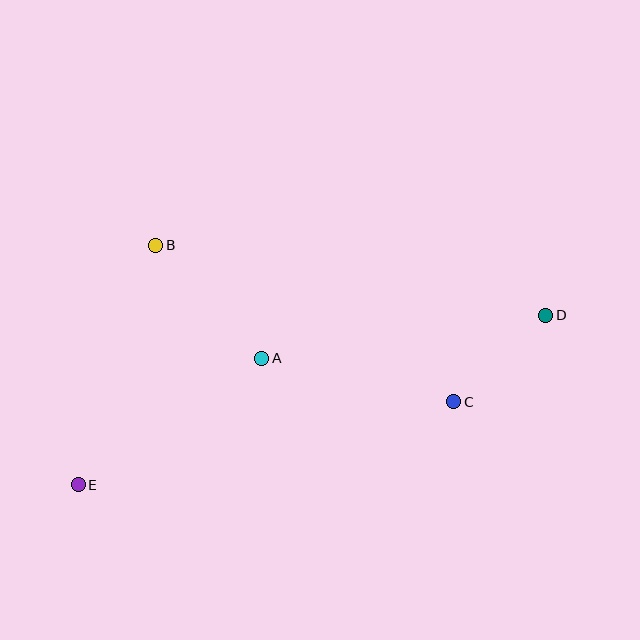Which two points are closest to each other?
Points C and D are closest to each other.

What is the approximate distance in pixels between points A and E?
The distance between A and E is approximately 223 pixels.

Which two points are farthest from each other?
Points D and E are farthest from each other.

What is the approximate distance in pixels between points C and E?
The distance between C and E is approximately 385 pixels.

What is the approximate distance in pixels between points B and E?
The distance between B and E is approximately 252 pixels.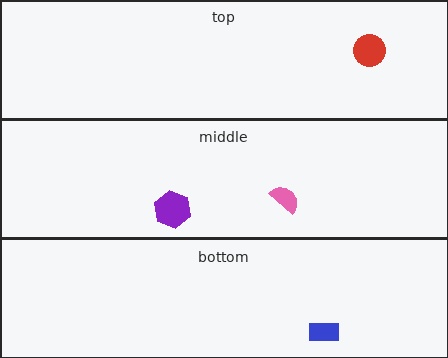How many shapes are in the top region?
1.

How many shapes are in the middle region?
2.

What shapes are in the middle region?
The purple hexagon, the pink semicircle.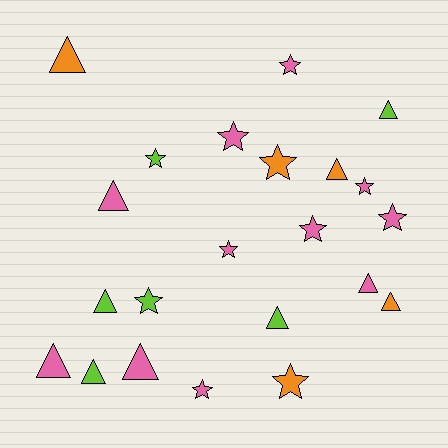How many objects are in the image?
There are 22 objects.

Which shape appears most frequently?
Triangle, with 11 objects.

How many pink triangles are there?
There are 4 pink triangles.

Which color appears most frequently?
Pink, with 11 objects.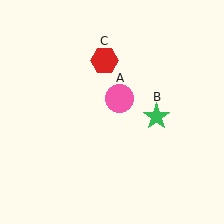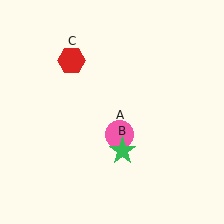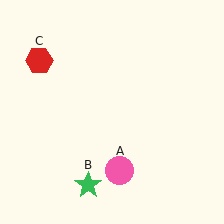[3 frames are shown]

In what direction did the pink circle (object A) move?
The pink circle (object A) moved down.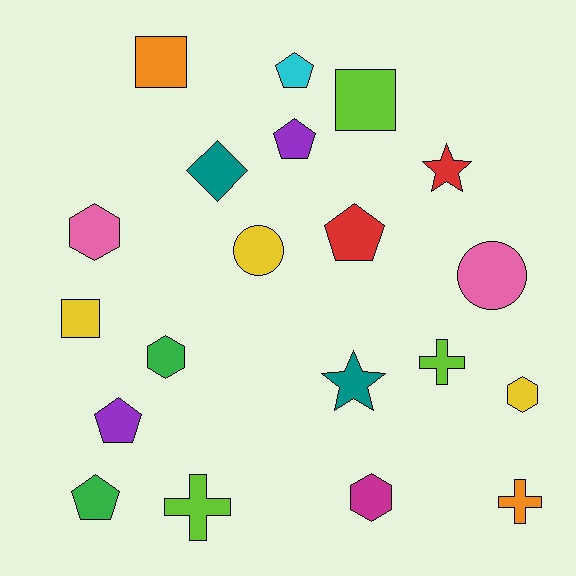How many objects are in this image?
There are 20 objects.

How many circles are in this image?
There are 2 circles.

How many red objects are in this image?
There are 2 red objects.